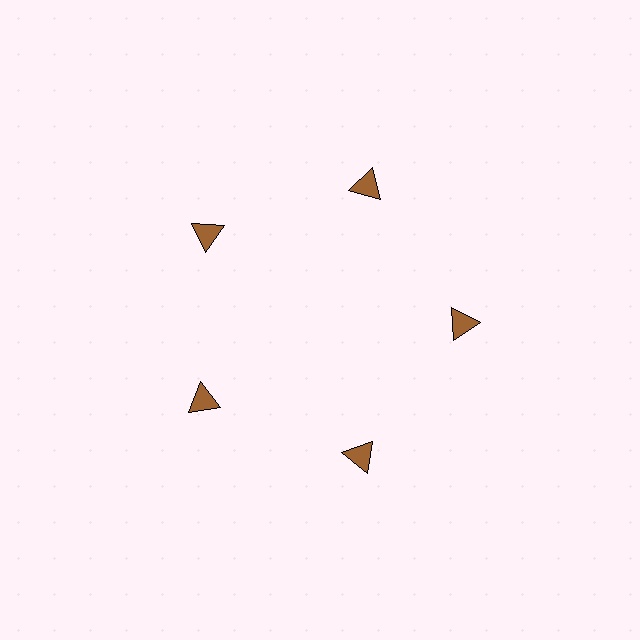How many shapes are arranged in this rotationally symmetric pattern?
There are 5 shapes, arranged in 5 groups of 1.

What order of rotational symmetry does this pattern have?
This pattern has 5-fold rotational symmetry.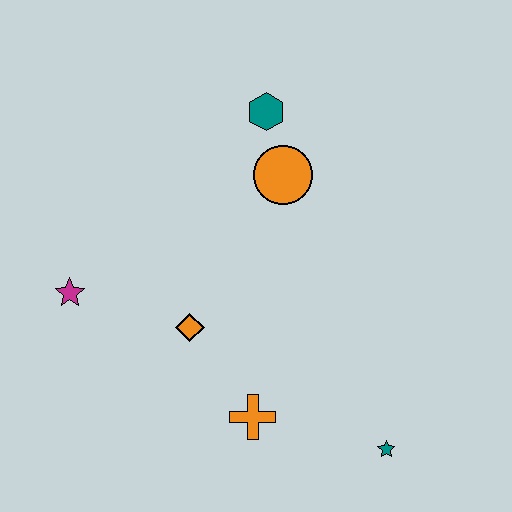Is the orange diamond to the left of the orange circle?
Yes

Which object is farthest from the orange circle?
The teal star is farthest from the orange circle.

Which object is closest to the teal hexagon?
The orange circle is closest to the teal hexagon.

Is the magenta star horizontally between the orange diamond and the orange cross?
No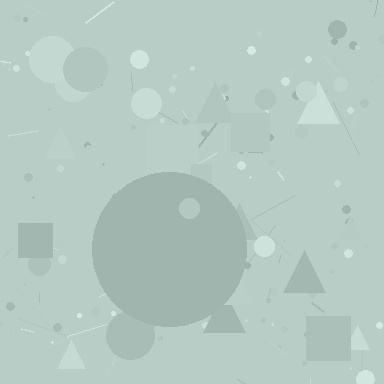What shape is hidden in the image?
A circle is hidden in the image.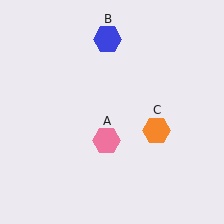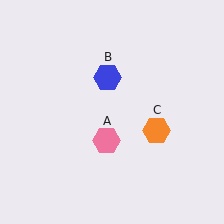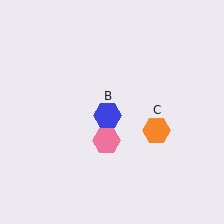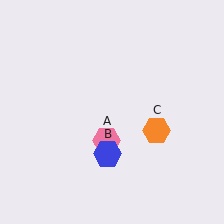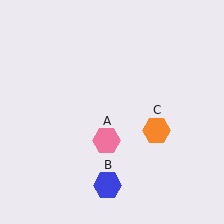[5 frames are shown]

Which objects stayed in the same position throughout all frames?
Pink hexagon (object A) and orange hexagon (object C) remained stationary.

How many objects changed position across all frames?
1 object changed position: blue hexagon (object B).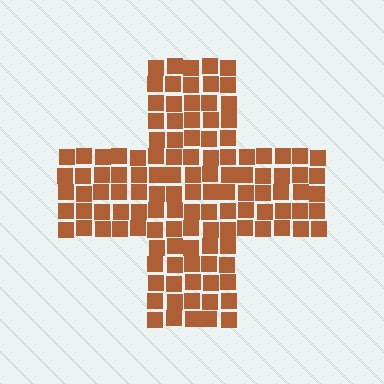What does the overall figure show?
The overall figure shows a cross.